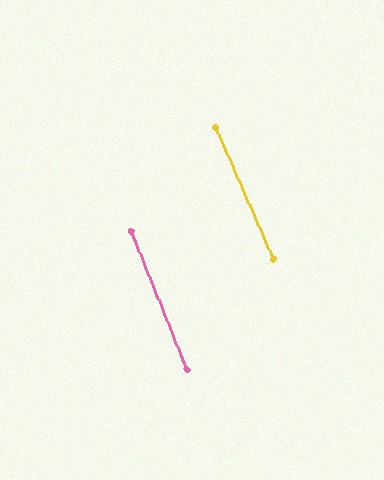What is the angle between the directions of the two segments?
Approximately 2 degrees.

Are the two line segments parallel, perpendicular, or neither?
Parallel — their directions differ by only 1.7°.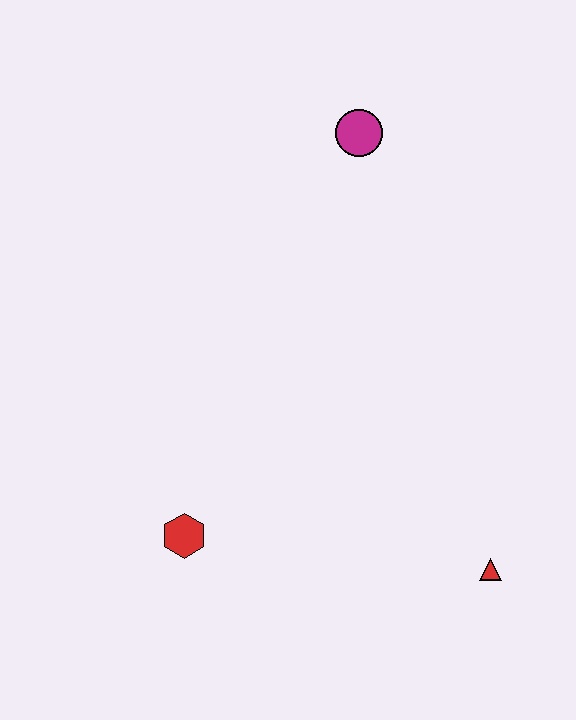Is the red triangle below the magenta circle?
Yes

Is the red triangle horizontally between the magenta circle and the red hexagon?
No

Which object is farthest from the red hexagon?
The magenta circle is farthest from the red hexagon.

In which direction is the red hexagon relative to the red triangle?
The red hexagon is to the left of the red triangle.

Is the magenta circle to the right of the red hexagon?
Yes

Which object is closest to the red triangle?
The red hexagon is closest to the red triangle.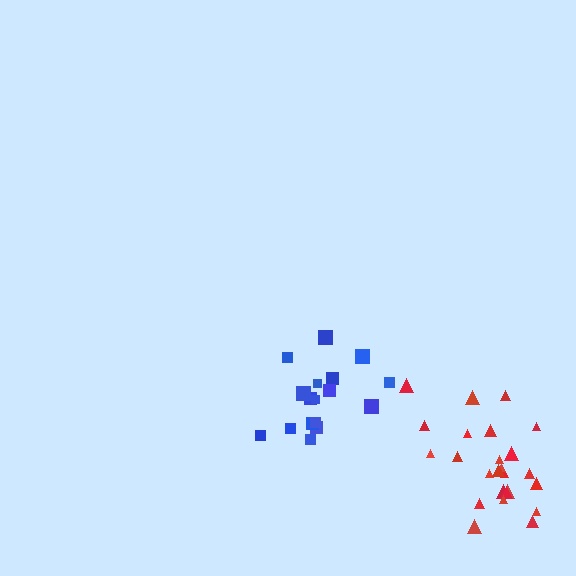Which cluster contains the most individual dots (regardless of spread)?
Red (25).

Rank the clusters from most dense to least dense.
blue, red.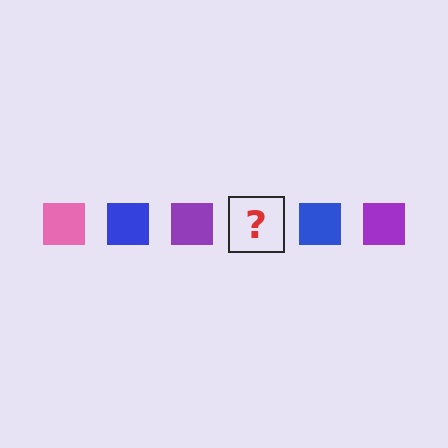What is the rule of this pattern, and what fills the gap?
The rule is that the pattern cycles through pink, blue, purple squares. The gap should be filled with a pink square.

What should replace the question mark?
The question mark should be replaced with a pink square.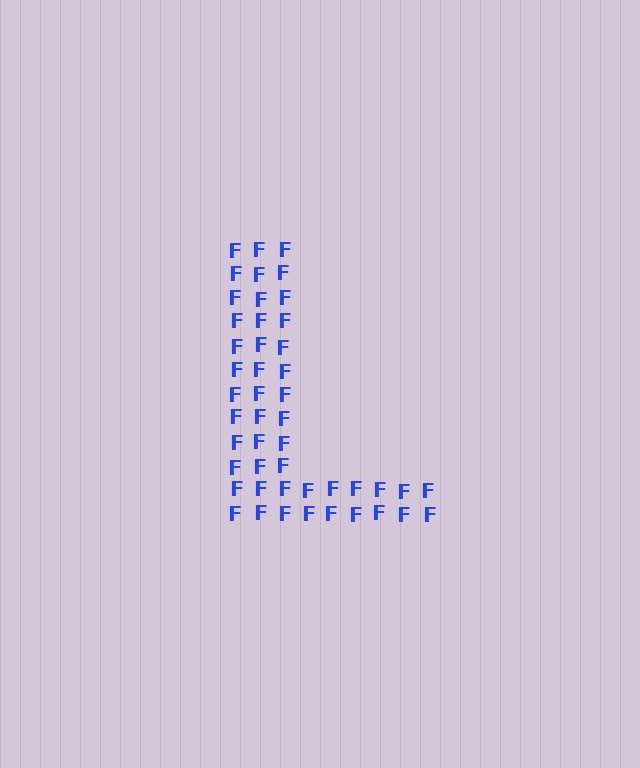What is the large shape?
The large shape is the letter L.